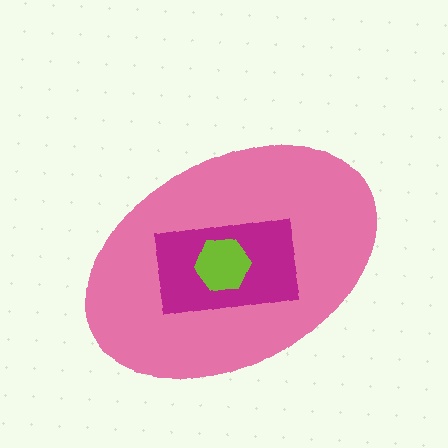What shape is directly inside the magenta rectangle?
The lime hexagon.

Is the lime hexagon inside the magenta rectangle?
Yes.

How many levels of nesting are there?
3.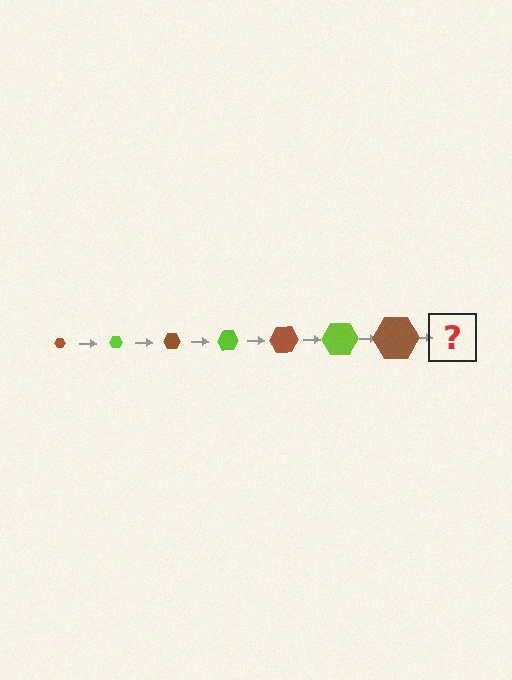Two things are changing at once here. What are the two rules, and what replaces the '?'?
The two rules are that the hexagon grows larger each step and the color cycles through brown and lime. The '?' should be a lime hexagon, larger than the previous one.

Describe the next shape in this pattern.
It should be a lime hexagon, larger than the previous one.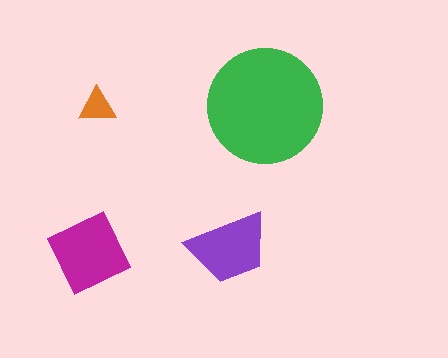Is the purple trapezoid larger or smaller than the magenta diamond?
Smaller.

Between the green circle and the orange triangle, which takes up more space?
The green circle.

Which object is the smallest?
The orange triangle.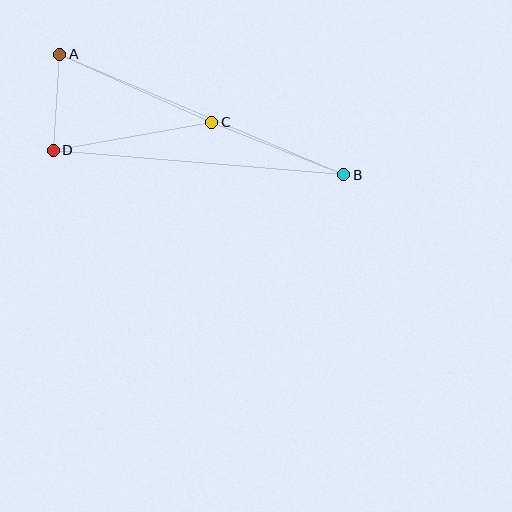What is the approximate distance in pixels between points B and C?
The distance between B and C is approximately 142 pixels.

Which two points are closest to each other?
Points A and D are closest to each other.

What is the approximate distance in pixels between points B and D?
The distance between B and D is approximately 292 pixels.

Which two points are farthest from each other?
Points A and B are farthest from each other.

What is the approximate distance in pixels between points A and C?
The distance between A and C is approximately 167 pixels.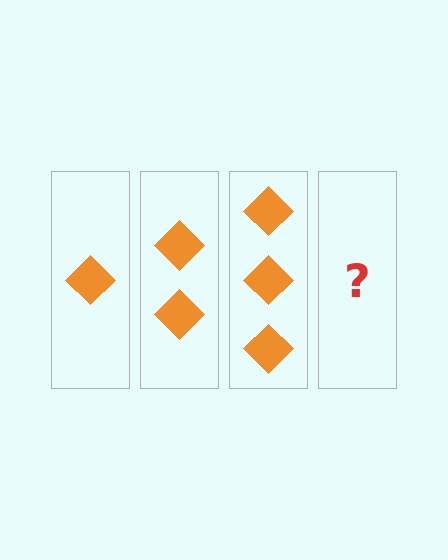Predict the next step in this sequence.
The next step is 4 diamonds.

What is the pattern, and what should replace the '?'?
The pattern is that each step adds one more diamond. The '?' should be 4 diamonds.